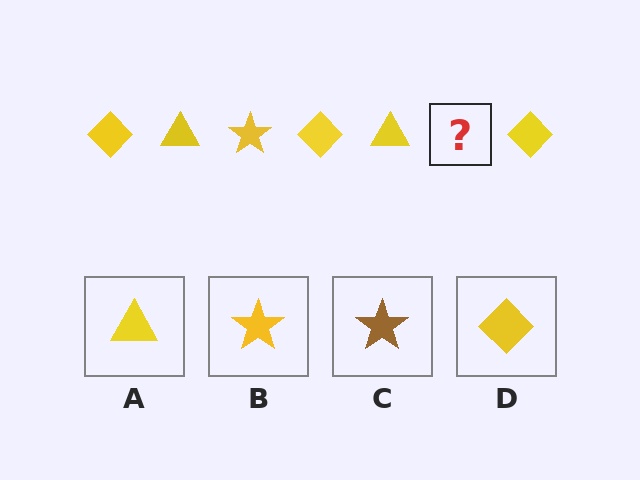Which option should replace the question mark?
Option B.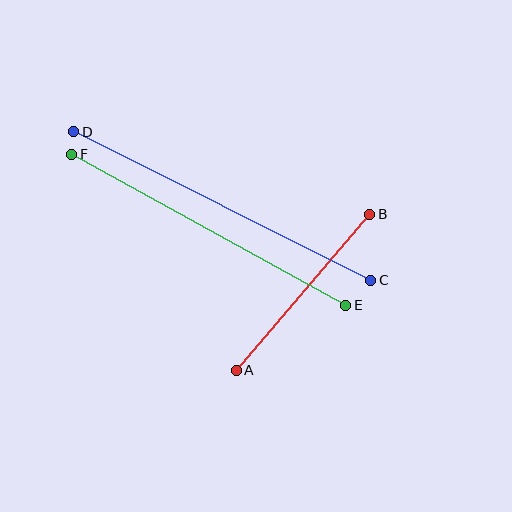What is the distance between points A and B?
The distance is approximately 205 pixels.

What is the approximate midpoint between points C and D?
The midpoint is at approximately (222, 206) pixels.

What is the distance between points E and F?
The distance is approximately 313 pixels.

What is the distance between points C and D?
The distance is approximately 332 pixels.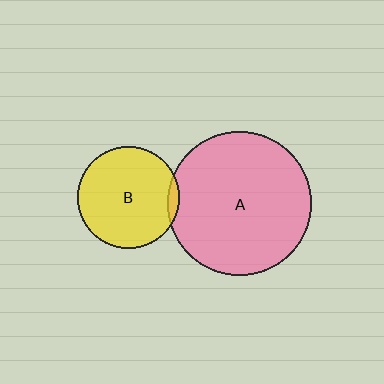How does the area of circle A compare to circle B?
Approximately 2.0 times.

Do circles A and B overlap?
Yes.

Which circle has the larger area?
Circle A (pink).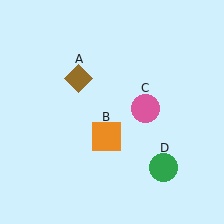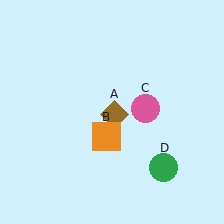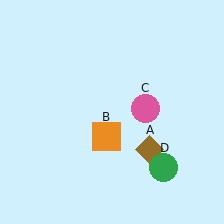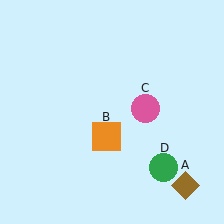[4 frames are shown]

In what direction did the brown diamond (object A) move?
The brown diamond (object A) moved down and to the right.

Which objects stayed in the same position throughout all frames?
Orange square (object B) and pink circle (object C) and green circle (object D) remained stationary.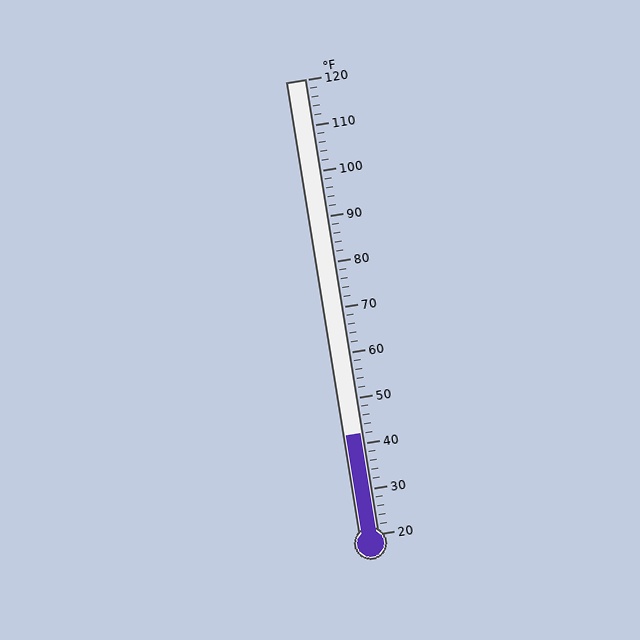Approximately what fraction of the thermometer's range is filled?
The thermometer is filled to approximately 20% of its range.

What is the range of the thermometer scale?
The thermometer scale ranges from 20°F to 120°F.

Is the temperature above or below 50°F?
The temperature is below 50°F.